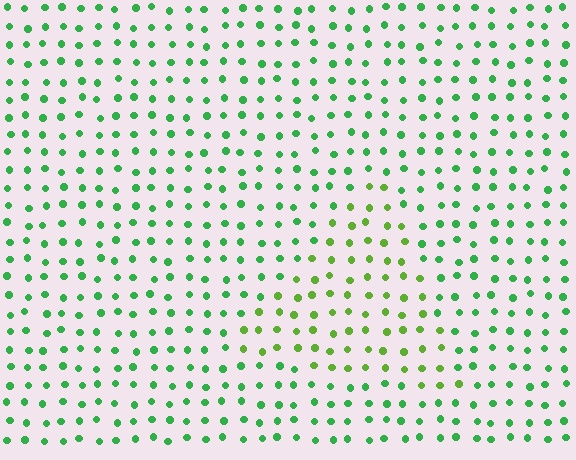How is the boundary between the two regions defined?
The boundary is defined purely by a slight shift in hue (about 33 degrees). Spacing, size, and orientation are identical on both sides.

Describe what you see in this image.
The image is filled with small green elements in a uniform arrangement. A triangle-shaped region is visible where the elements are tinted to a slightly different hue, forming a subtle color boundary.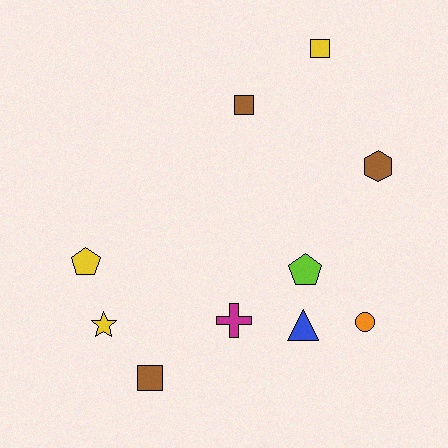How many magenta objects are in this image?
There is 1 magenta object.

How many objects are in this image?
There are 10 objects.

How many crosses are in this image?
There is 1 cross.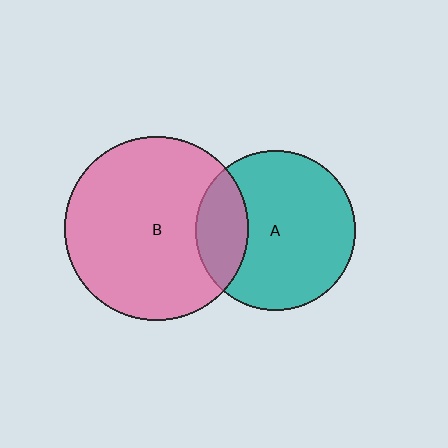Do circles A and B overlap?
Yes.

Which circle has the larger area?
Circle B (pink).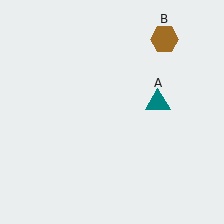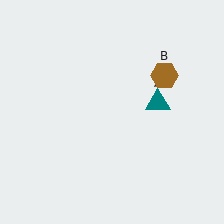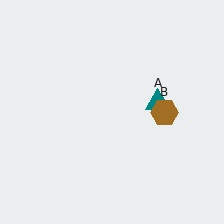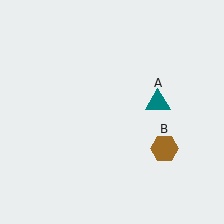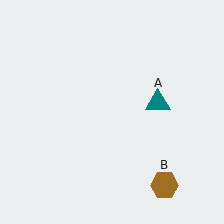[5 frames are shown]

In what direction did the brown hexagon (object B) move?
The brown hexagon (object B) moved down.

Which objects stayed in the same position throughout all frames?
Teal triangle (object A) remained stationary.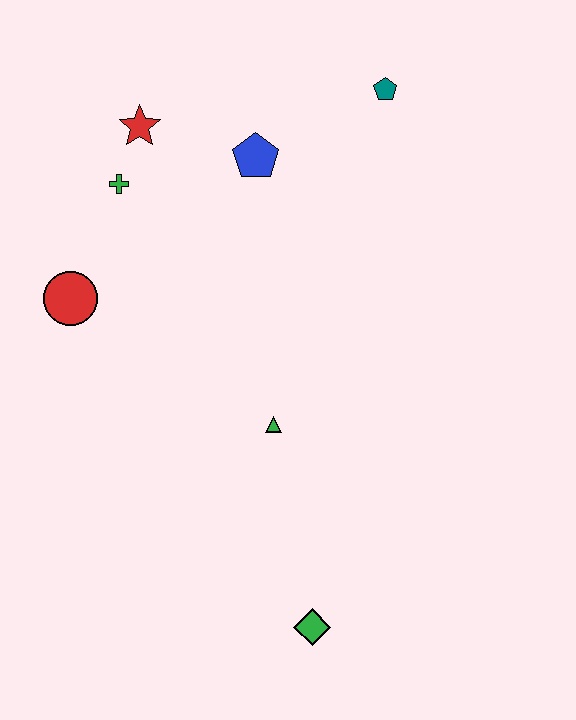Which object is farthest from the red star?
The green diamond is farthest from the red star.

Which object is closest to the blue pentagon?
The red star is closest to the blue pentagon.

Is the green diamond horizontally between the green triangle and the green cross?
No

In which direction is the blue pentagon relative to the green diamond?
The blue pentagon is above the green diamond.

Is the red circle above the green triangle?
Yes